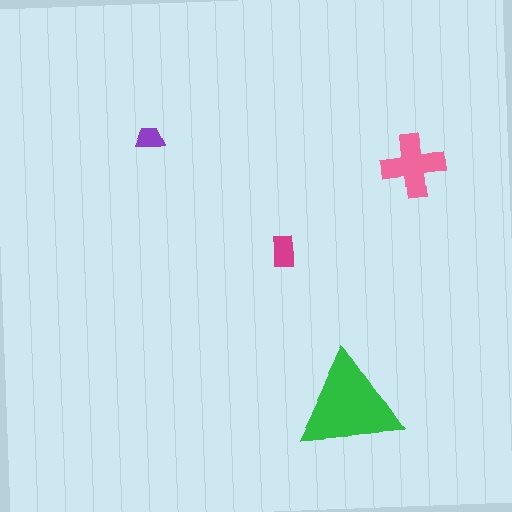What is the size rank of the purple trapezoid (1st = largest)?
4th.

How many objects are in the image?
There are 4 objects in the image.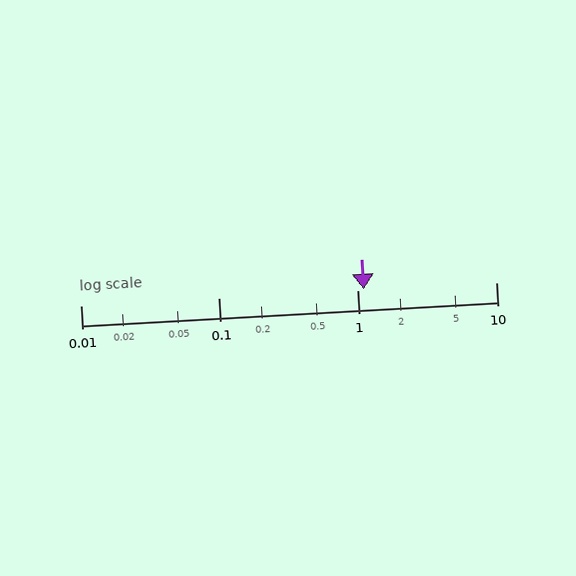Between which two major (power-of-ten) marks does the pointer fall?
The pointer is between 1 and 10.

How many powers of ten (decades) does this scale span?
The scale spans 3 decades, from 0.01 to 10.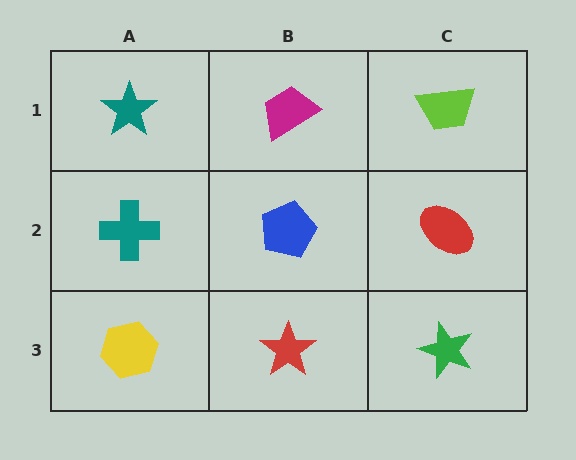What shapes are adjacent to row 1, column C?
A red ellipse (row 2, column C), a magenta trapezoid (row 1, column B).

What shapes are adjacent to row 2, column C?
A lime trapezoid (row 1, column C), a green star (row 3, column C), a blue pentagon (row 2, column B).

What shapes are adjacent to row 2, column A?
A teal star (row 1, column A), a yellow hexagon (row 3, column A), a blue pentagon (row 2, column B).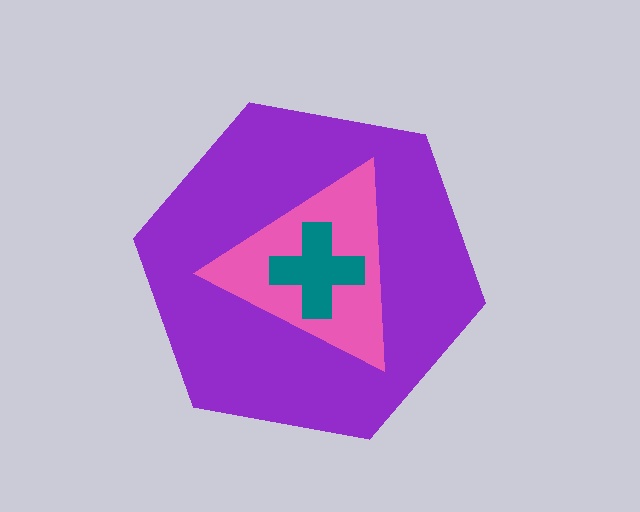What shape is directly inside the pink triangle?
The teal cross.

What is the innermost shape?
The teal cross.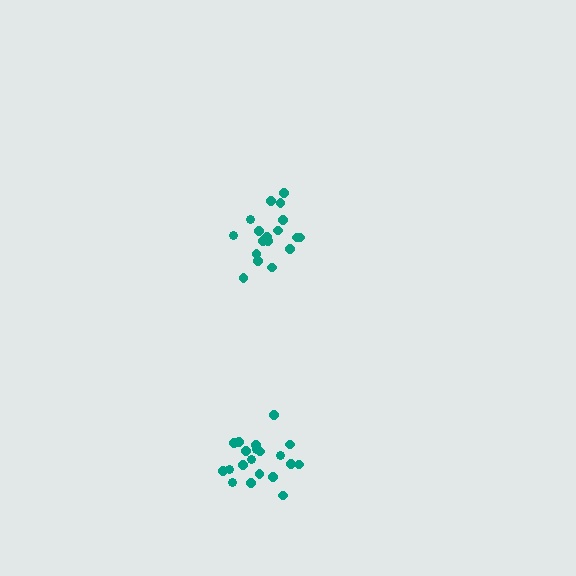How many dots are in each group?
Group 1: 21 dots, Group 2: 18 dots (39 total).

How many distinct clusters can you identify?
There are 2 distinct clusters.